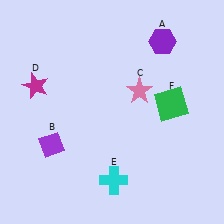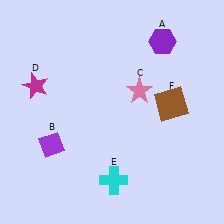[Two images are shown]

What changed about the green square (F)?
In Image 1, F is green. In Image 2, it changed to brown.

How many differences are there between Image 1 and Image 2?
There is 1 difference between the two images.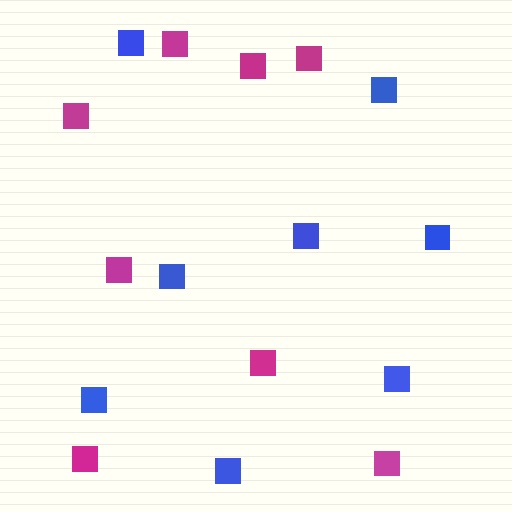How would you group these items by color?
There are 2 groups: one group of magenta squares (8) and one group of blue squares (8).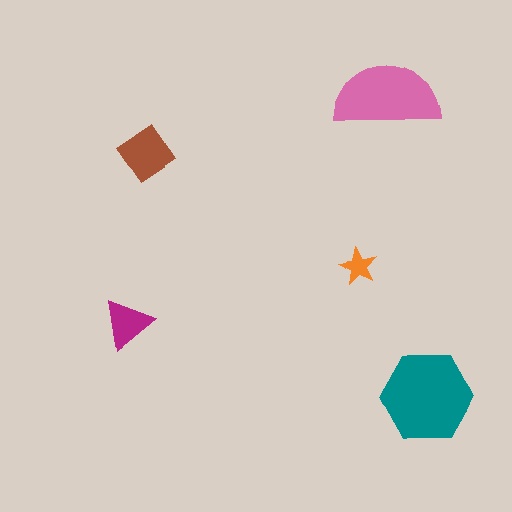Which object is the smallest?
The orange star.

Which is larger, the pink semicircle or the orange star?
The pink semicircle.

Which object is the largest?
The teal hexagon.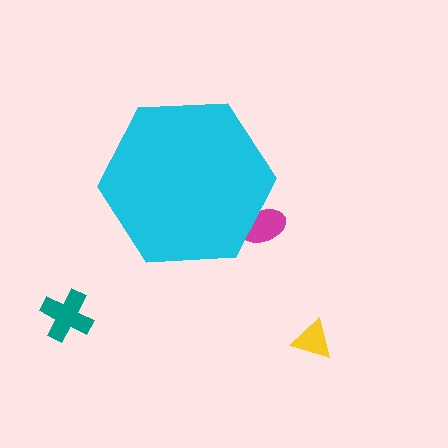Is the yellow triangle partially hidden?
No, the yellow triangle is fully visible.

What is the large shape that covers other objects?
A cyan hexagon.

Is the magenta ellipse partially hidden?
Yes, the magenta ellipse is partially hidden behind the cyan hexagon.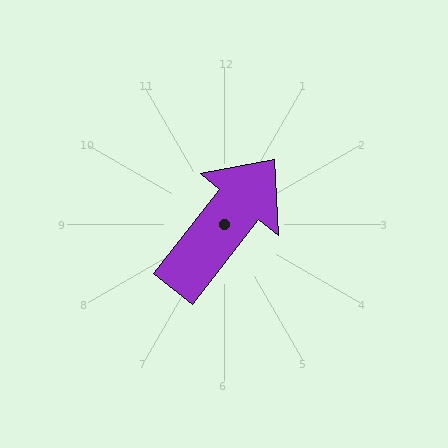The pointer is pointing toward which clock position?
Roughly 1 o'clock.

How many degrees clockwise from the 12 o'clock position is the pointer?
Approximately 38 degrees.